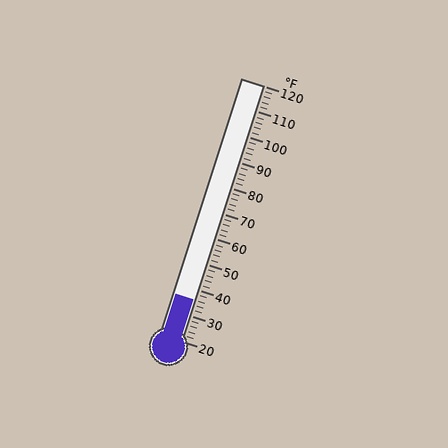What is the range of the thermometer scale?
The thermometer scale ranges from 20°F to 120°F.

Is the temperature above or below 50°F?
The temperature is below 50°F.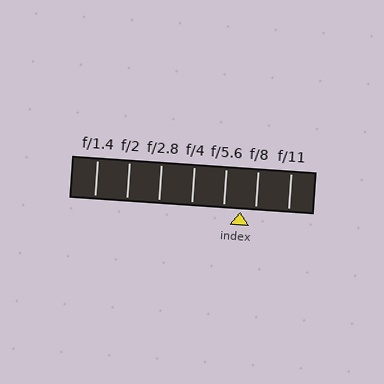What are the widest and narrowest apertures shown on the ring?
The widest aperture shown is f/1.4 and the narrowest is f/11.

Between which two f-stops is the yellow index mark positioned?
The index mark is between f/5.6 and f/8.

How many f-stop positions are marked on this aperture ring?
There are 7 f-stop positions marked.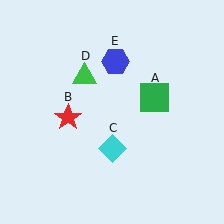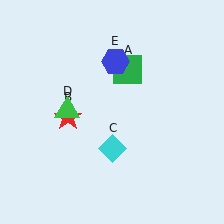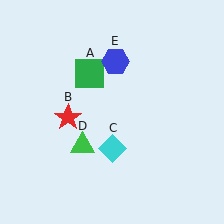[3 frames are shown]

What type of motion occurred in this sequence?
The green square (object A), green triangle (object D) rotated counterclockwise around the center of the scene.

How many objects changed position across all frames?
2 objects changed position: green square (object A), green triangle (object D).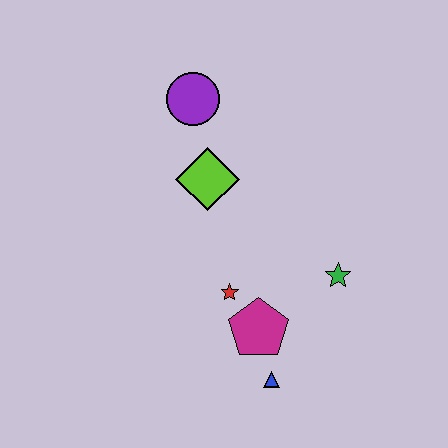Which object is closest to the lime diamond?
The purple circle is closest to the lime diamond.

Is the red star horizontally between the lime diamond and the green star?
Yes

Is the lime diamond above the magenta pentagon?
Yes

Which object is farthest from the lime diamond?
The blue triangle is farthest from the lime diamond.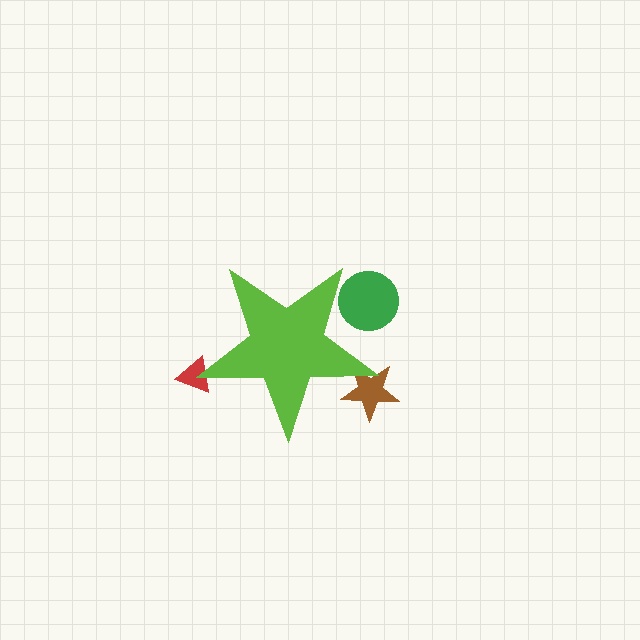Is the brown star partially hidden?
Yes, the brown star is partially hidden behind the lime star.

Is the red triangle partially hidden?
Yes, the red triangle is partially hidden behind the lime star.